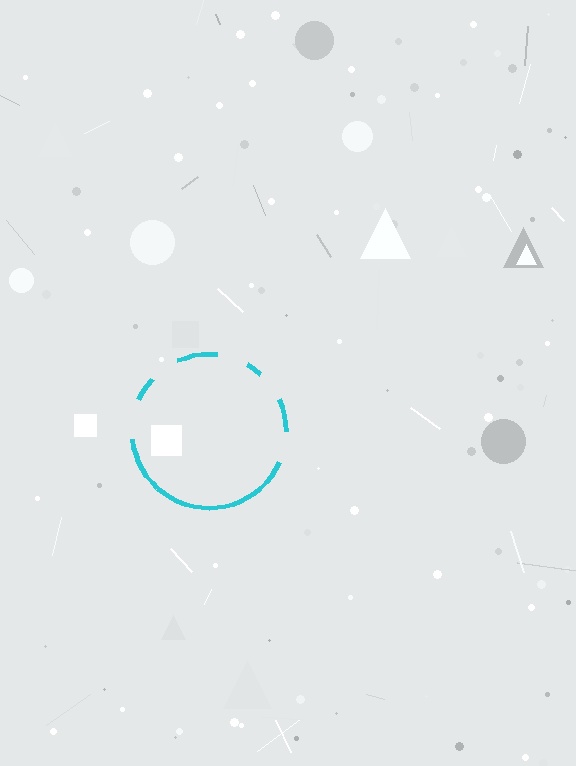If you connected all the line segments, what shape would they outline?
They would outline a circle.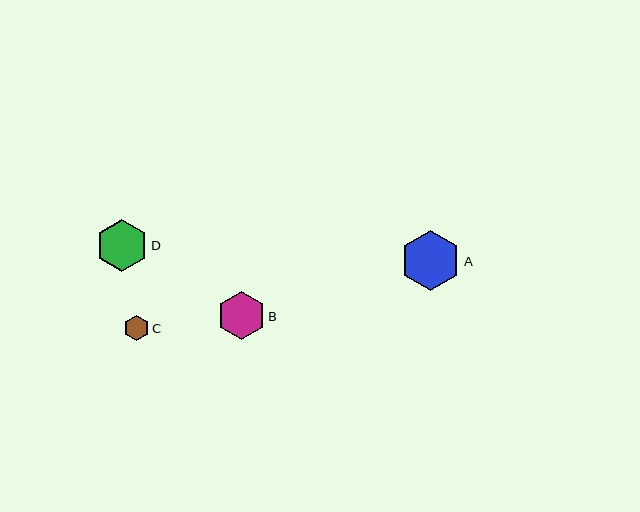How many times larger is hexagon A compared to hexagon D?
Hexagon A is approximately 1.1 times the size of hexagon D.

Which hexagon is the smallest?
Hexagon C is the smallest with a size of approximately 25 pixels.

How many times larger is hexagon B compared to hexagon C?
Hexagon B is approximately 1.9 times the size of hexagon C.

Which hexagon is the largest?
Hexagon A is the largest with a size of approximately 60 pixels.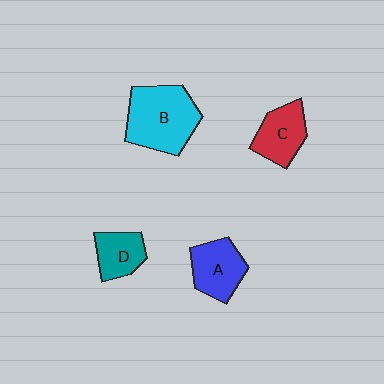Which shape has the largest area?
Shape B (cyan).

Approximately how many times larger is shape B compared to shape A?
Approximately 1.5 times.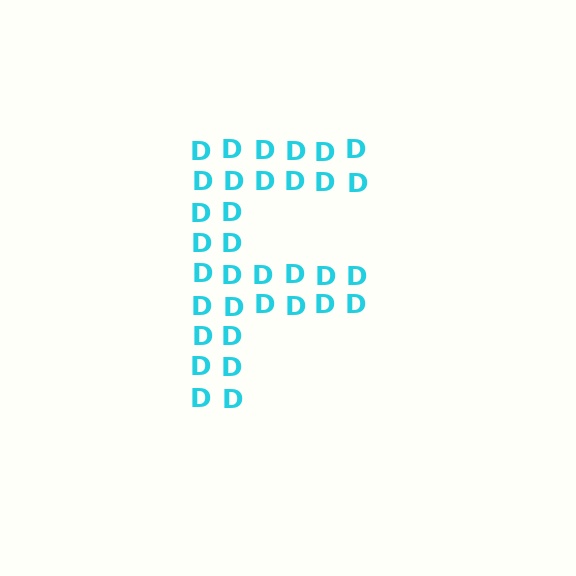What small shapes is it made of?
It is made of small letter D's.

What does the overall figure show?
The overall figure shows the letter F.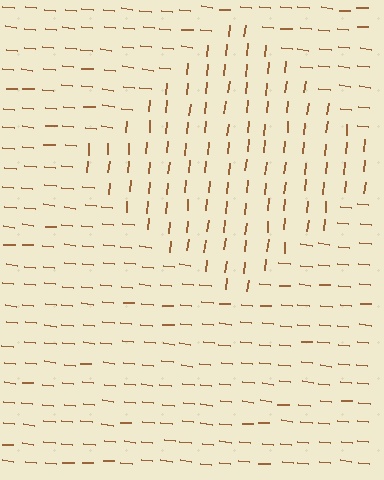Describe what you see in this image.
The image is filled with small brown line segments. A diamond region in the image has lines oriented differently from the surrounding lines, creating a visible texture boundary.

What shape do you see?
I see a diamond.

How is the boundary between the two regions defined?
The boundary is defined purely by a change in line orientation (approximately 90 degrees difference). All lines are the same color and thickness.